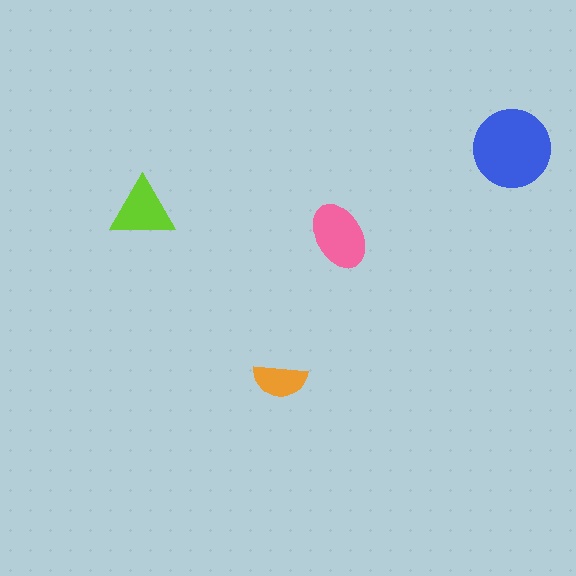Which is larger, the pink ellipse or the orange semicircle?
The pink ellipse.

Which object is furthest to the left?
The lime triangle is leftmost.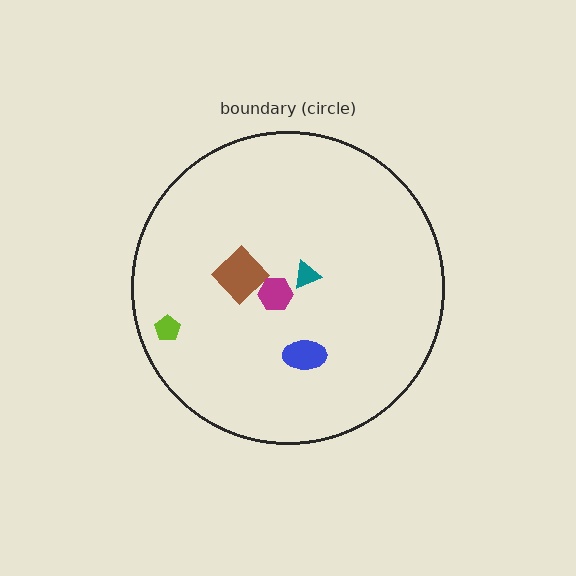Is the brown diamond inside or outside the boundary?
Inside.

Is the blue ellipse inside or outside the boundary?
Inside.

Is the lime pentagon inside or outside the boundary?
Inside.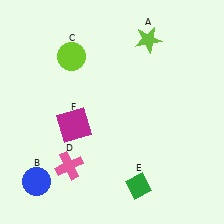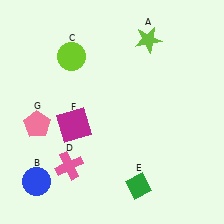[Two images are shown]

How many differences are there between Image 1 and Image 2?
There is 1 difference between the two images.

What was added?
A pink pentagon (G) was added in Image 2.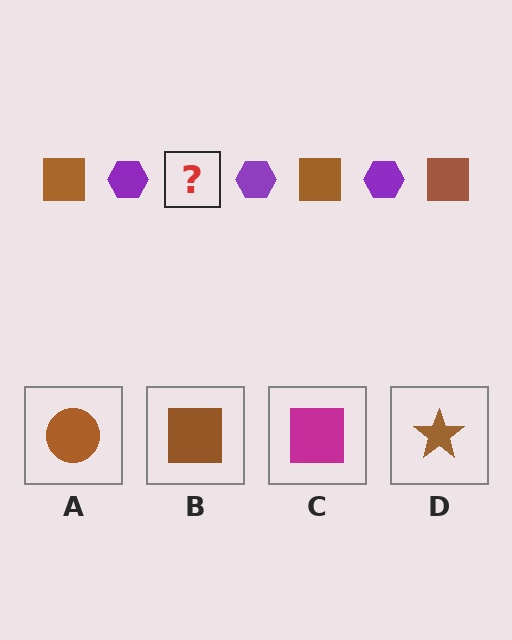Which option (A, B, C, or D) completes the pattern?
B.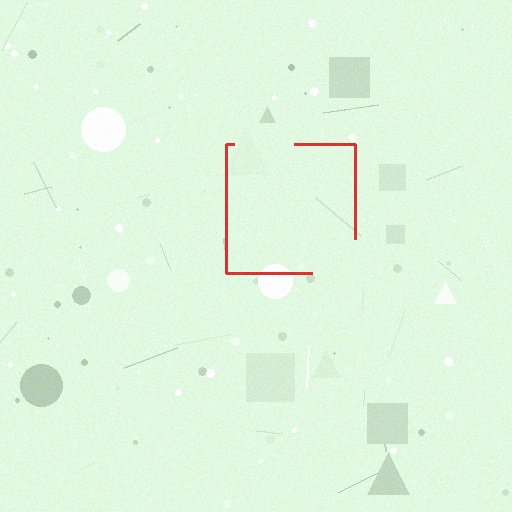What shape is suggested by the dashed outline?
The dashed outline suggests a square.